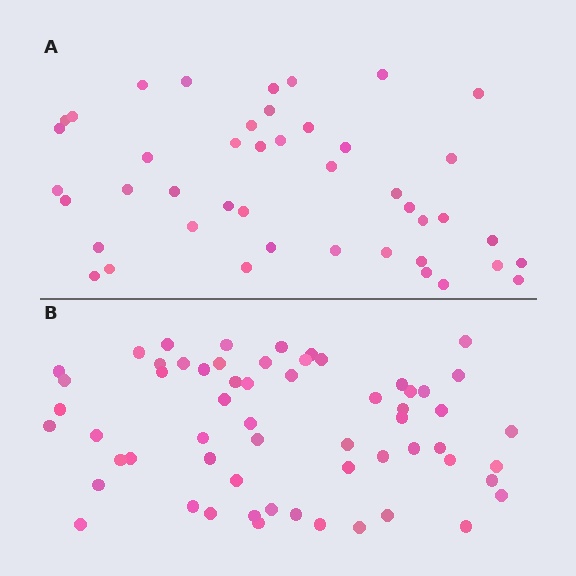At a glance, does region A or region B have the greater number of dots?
Region B (the bottom region) has more dots.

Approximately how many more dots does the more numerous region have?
Region B has approximately 15 more dots than region A.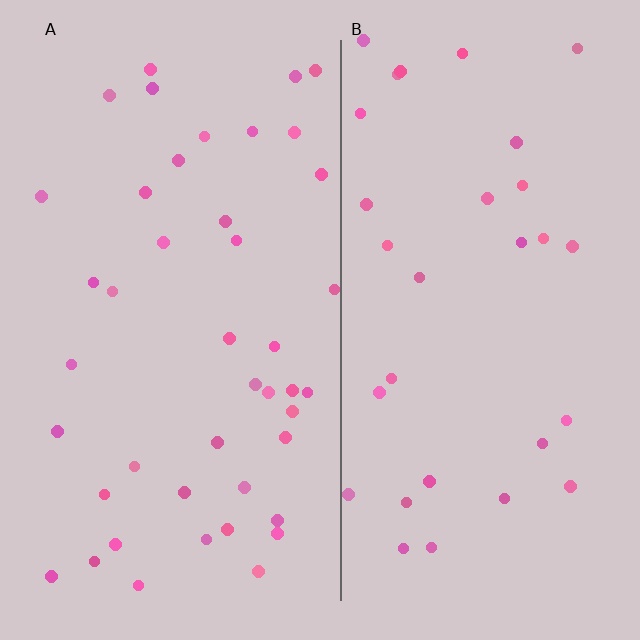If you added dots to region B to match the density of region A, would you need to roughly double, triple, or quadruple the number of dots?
Approximately double.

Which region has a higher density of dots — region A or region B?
A (the left).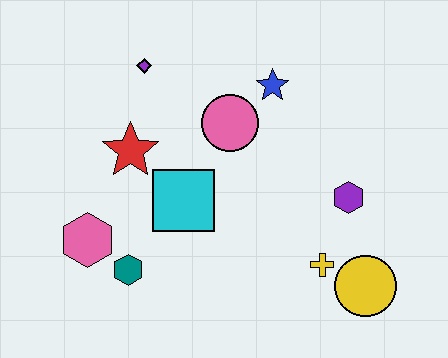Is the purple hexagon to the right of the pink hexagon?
Yes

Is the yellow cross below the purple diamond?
Yes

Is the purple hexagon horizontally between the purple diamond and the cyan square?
No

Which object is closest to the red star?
The cyan square is closest to the red star.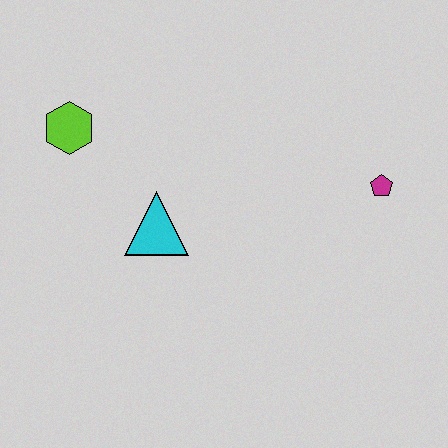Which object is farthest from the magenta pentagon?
The lime hexagon is farthest from the magenta pentagon.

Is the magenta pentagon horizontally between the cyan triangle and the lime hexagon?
No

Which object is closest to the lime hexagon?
The cyan triangle is closest to the lime hexagon.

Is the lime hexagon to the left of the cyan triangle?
Yes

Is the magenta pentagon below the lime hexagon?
Yes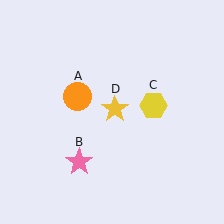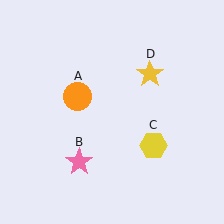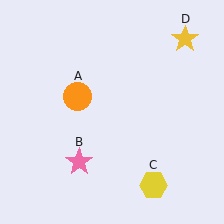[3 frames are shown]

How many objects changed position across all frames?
2 objects changed position: yellow hexagon (object C), yellow star (object D).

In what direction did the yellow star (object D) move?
The yellow star (object D) moved up and to the right.